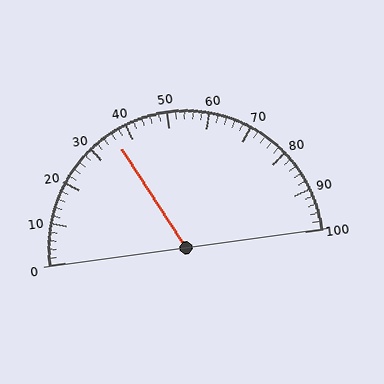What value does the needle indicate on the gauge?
The needle indicates approximately 36.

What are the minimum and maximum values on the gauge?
The gauge ranges from 0 to 100.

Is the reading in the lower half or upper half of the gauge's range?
The reading is in the lower half of the range (0 to 100).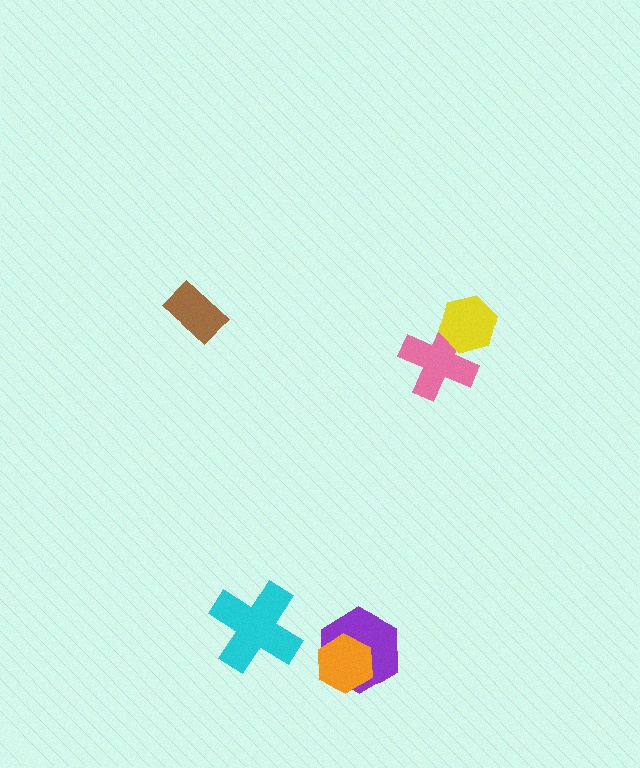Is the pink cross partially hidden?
Yes, it is partially covered by another shape.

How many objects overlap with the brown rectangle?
0 objects overlap with the brown rectangle.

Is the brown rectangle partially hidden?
No, no other shape covers it.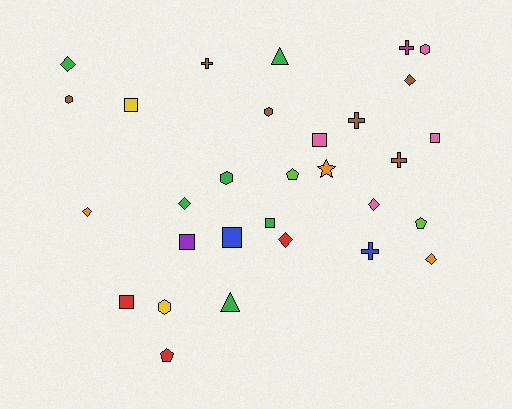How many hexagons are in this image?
There are 5 hexagons.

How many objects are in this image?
There are 30 objects.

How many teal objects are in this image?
There are no teal objects.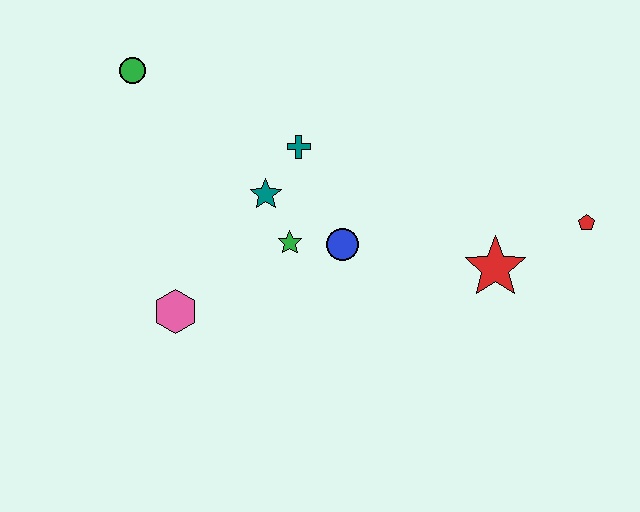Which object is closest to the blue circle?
The green star is closest to the blue circle.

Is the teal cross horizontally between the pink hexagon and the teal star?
No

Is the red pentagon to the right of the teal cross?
Yes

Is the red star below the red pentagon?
Yes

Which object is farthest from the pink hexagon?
The red pentagon is farthest from the pink hexagon.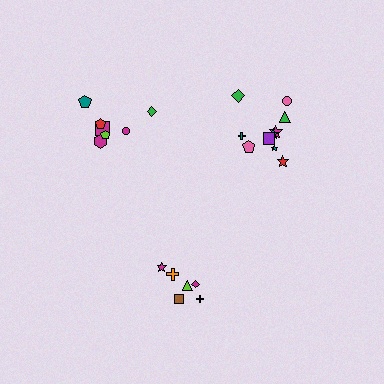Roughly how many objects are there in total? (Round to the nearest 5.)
Roughly 25 objects in total.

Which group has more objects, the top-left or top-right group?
The top-right group.